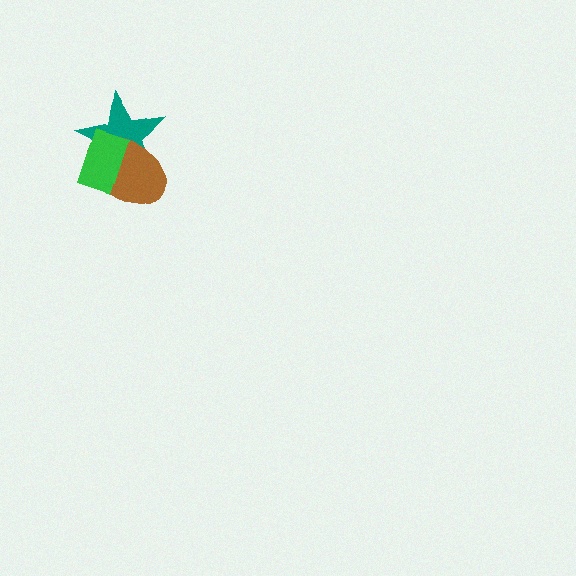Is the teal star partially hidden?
Yes, it is partially covered by another shape.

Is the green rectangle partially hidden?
No, no other shape covers it.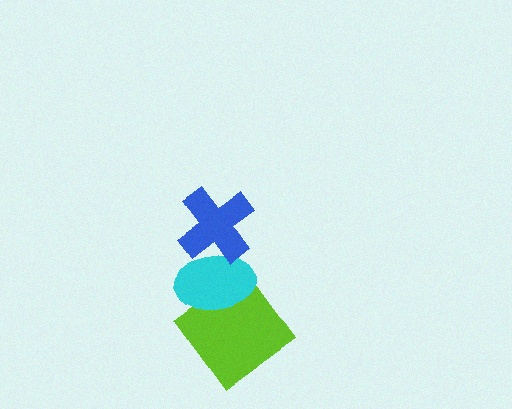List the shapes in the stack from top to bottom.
From top to bottom: the blue cross, the cyan ellipse, the lime diamond.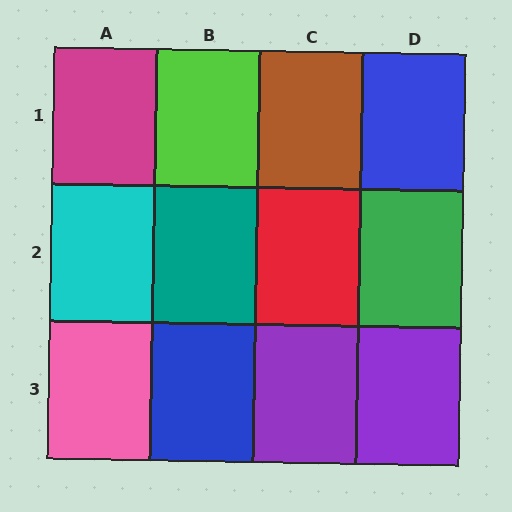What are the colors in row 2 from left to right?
Cyan, teal, red, green.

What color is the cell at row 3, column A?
Pink.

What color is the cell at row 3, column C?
Purple.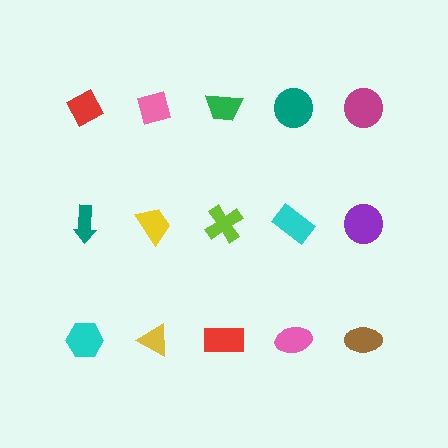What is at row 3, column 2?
A yellow triangle.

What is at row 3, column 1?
A cyan hexagon.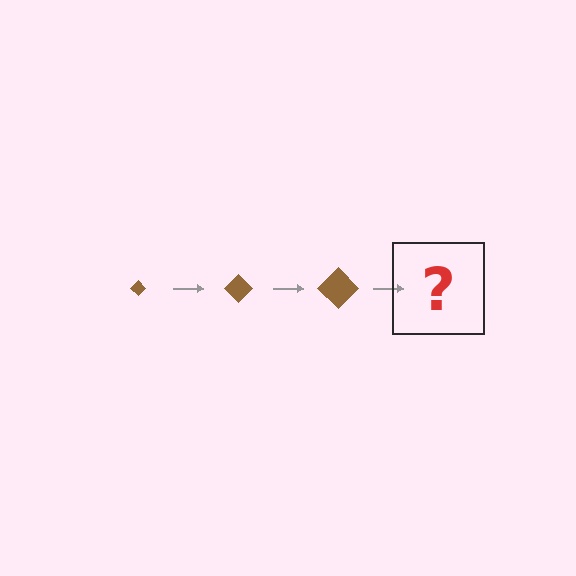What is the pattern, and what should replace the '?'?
The pattern is that the diamond gets progressively larger each step. The '?' should be a brown diamond, larger than the previous one.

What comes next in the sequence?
The next element should be a brown diamond, larger than the previous one.